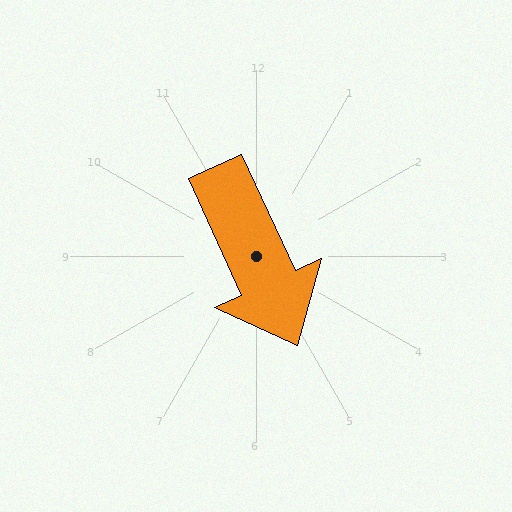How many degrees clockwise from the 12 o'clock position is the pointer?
Approximately 155 degrees.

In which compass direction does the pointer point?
Southeast.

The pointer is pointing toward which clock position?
Roughly 5 o'clock.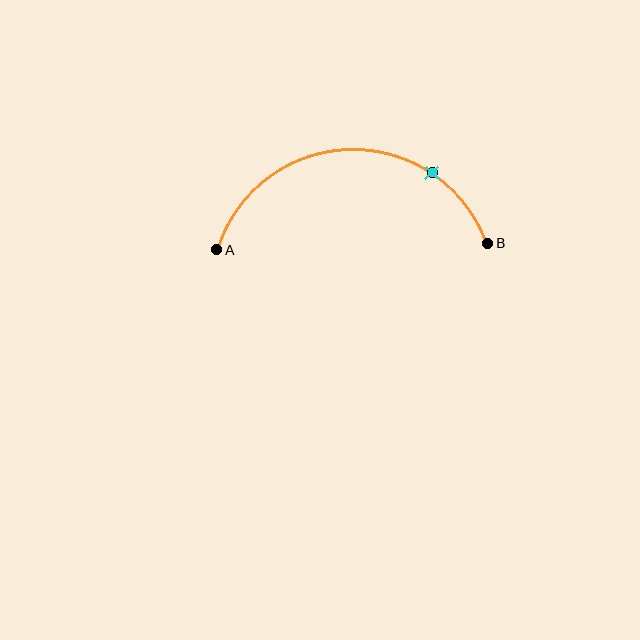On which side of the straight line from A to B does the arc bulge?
The arc bulges above the straight line connecting A and B.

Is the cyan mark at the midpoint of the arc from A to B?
No. The cyan mark lies on the arc but is closer to endpoint B. The arc midpoint would be at the point on the curve equidistant along the arc from both A and B.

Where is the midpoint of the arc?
The arc midpoint is the point on the curve farthest from the straight line joining A and B. It sits above that line.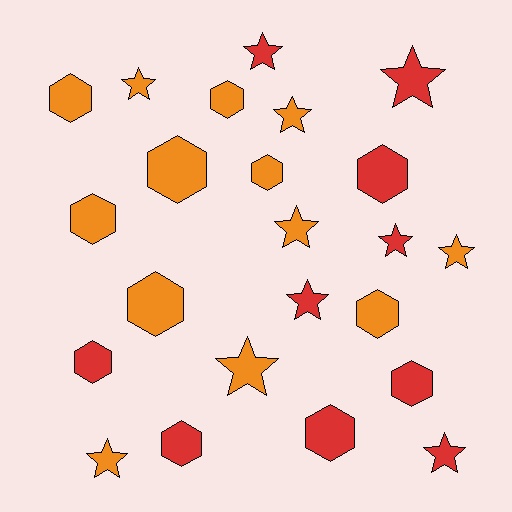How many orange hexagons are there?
There are 7 orange hexagons.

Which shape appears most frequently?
Hexagon, with 12 objects.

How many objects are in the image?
There are 23 objects.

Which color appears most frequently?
Orange, with 13 objects.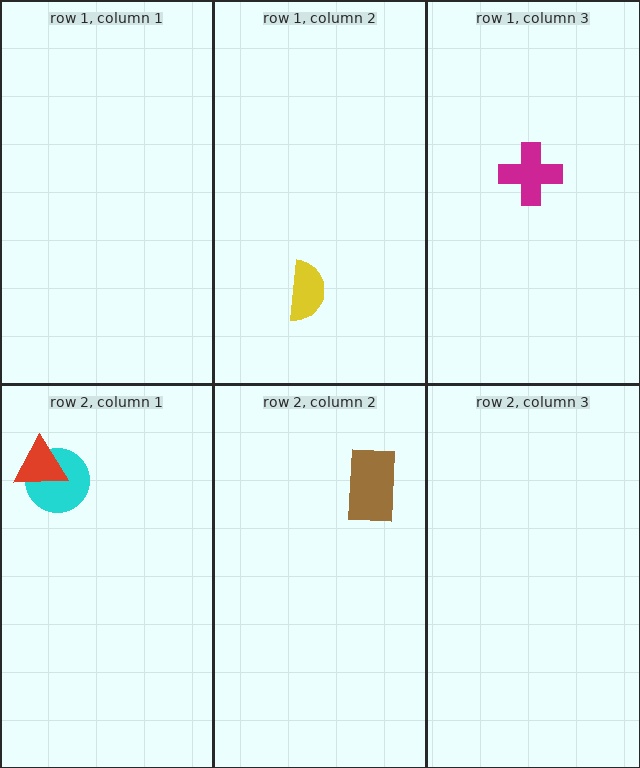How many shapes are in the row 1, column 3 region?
1.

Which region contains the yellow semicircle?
The row 1, column 2 region.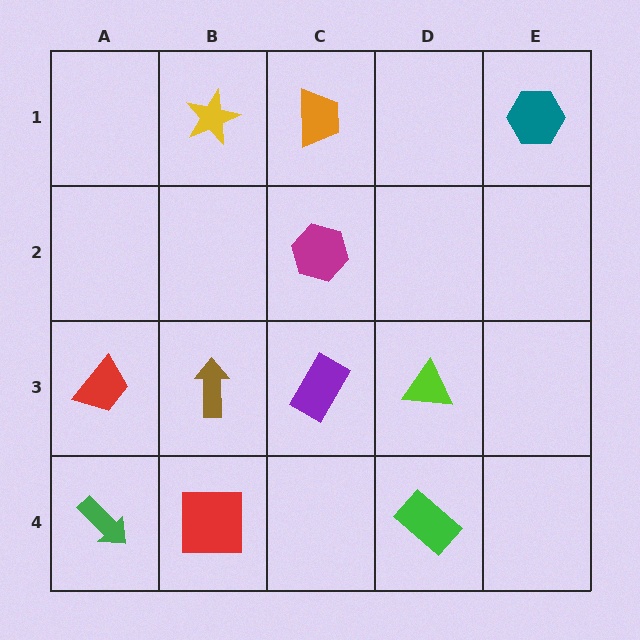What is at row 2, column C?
A magenta hexagon.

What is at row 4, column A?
A green arrow.